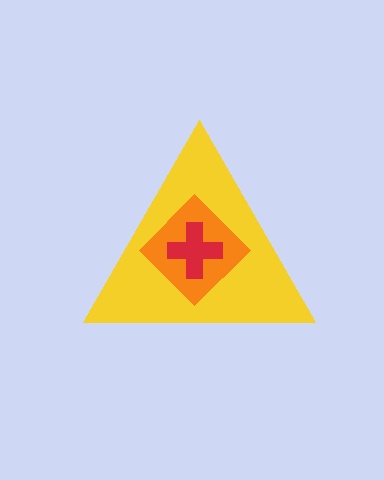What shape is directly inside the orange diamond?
The red cross.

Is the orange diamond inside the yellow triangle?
Yes.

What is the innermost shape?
The red cross.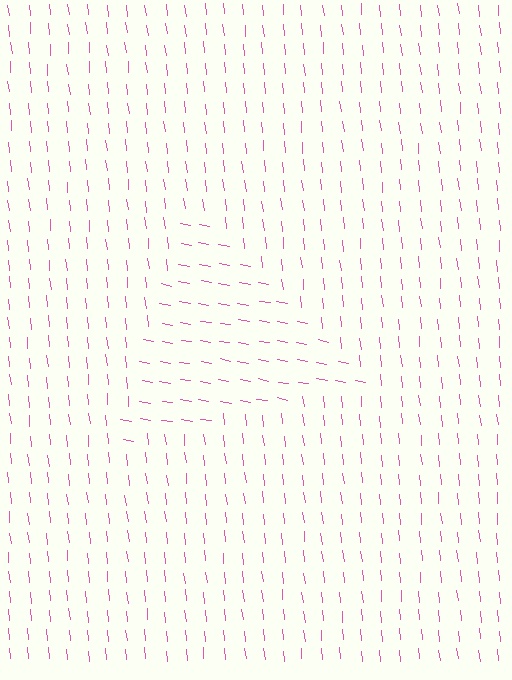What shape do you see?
I see a triangle.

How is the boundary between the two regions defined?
The boundary is defined purely by a change in line orientation (approximately 74 degrees difference). All lines are the same color and thickness.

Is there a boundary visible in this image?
Yes, there is a texture boundary formed by a change in line orientation.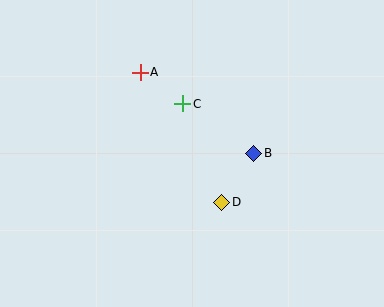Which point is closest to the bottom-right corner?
Point D is closest to the bottom-right corner.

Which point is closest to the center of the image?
Point C at (183, 104) is closest to the center.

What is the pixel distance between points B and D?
The distance between B and D is 58 pixels.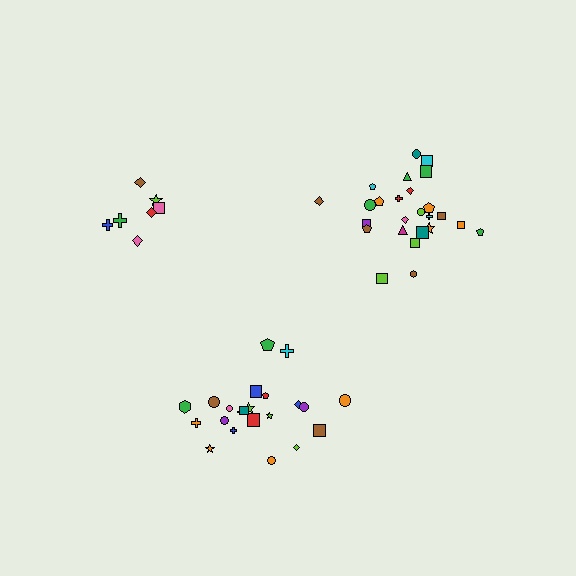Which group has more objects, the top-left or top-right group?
The top-right group.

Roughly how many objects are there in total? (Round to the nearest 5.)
Roughly 55 objects in total.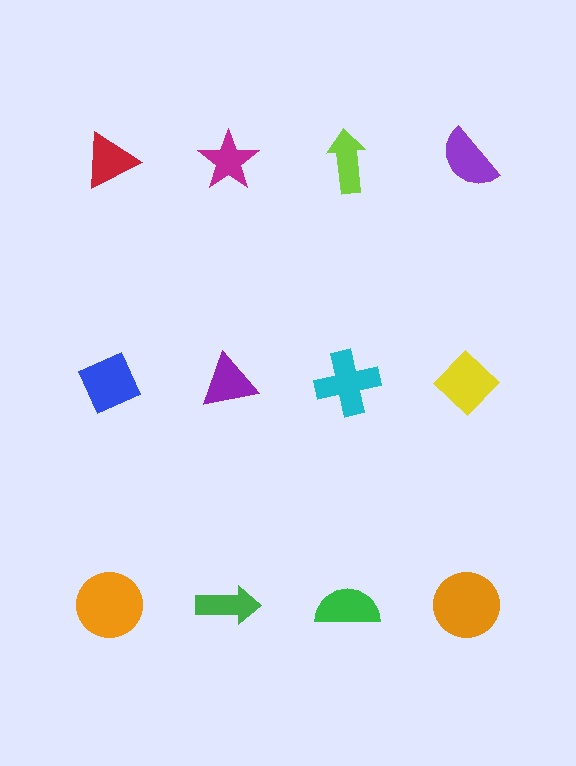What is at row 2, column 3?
A cyan cross.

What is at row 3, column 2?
A green arrow.